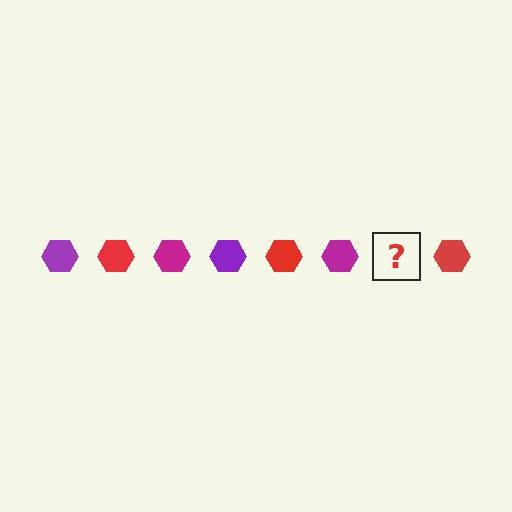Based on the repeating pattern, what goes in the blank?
The blank should be a purple hexagon.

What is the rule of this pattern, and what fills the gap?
The rule is that the pattern cycles through purple, red, magenta hexagons. The gap should be filled with a purple hexagon.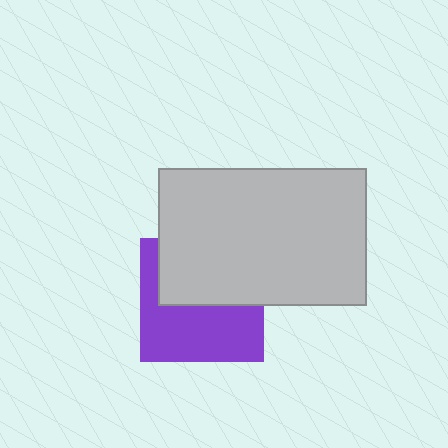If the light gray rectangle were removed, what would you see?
You would see the complete purple square.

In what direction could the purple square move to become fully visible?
The purple square could move down. That would shift it out from behind the light gray rectangle entirely.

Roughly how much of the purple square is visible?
About half of it is visible (roughly 53%).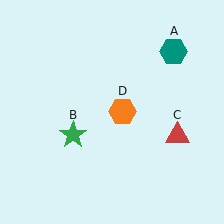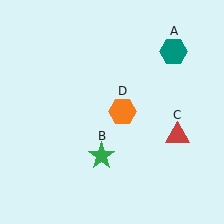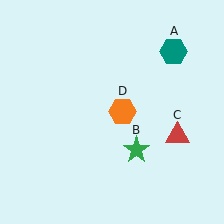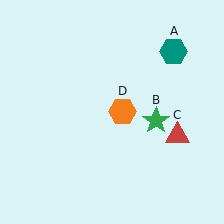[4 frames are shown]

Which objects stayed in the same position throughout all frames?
Teal hexagon (object A) and red triangle (object C) and orange hexagon (object D) remained stationary.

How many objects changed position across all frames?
1 object changed position: green star (object B).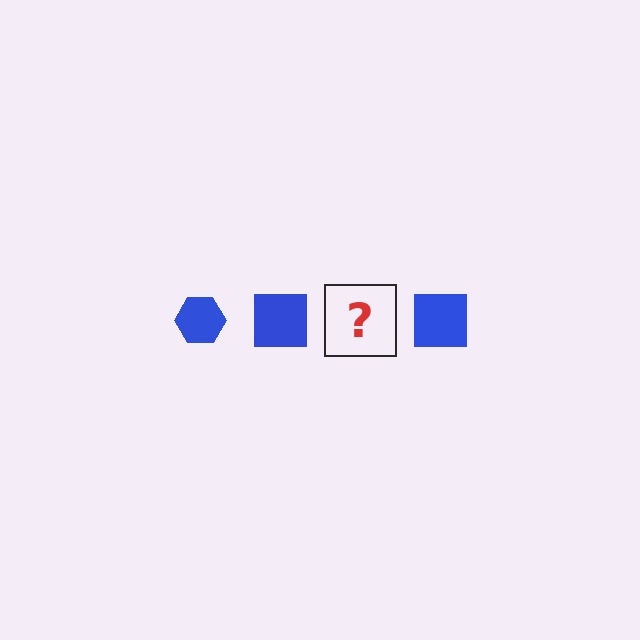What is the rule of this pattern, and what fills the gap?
The rule is that the pattern cycles through hexagon, square shapes in blue. The gap should be filled with a blue hexagon.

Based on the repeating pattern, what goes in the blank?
The blank should be a blue hexagon.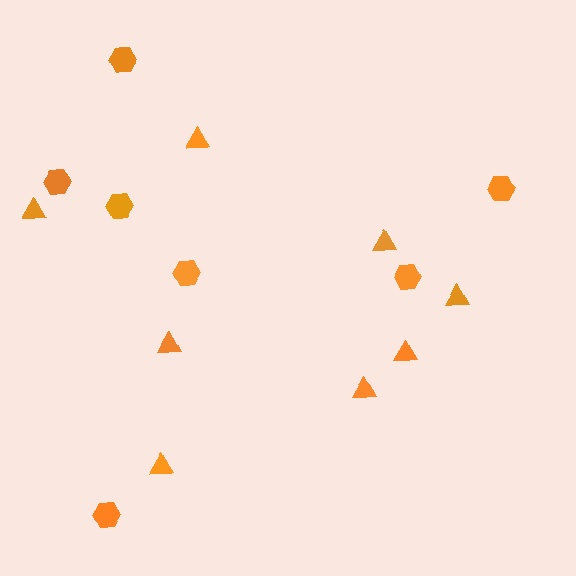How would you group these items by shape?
There are 2 groups: one group of hexagons (7) and one group of triangles (8).